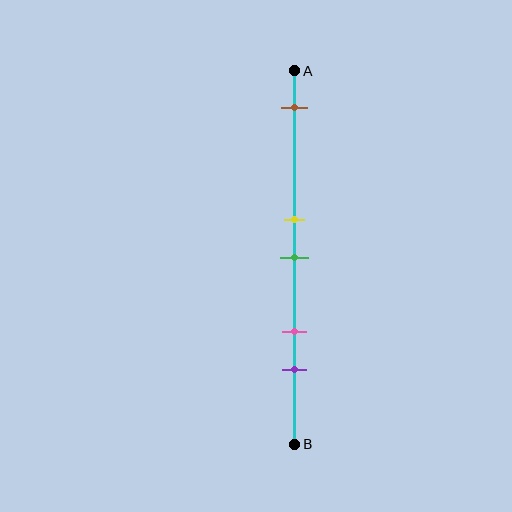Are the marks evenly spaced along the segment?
No, the marks are not evenly spaced.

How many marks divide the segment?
There are 5 marks dividing the segment.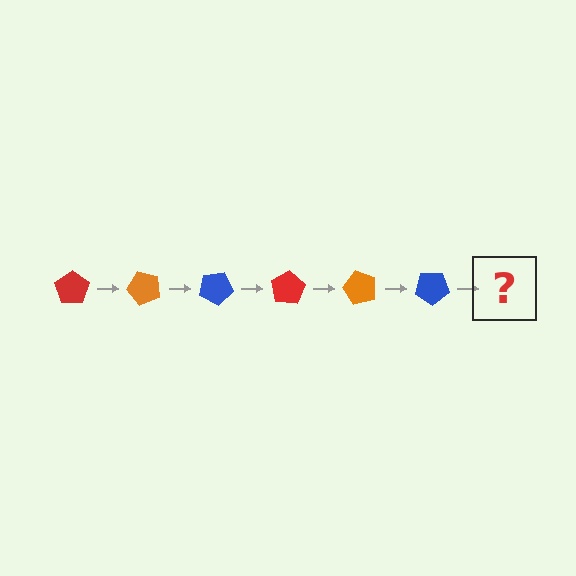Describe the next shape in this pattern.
It should be a red pentagon, rotated 300 degrees from the start.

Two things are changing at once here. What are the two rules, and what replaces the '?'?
The two rules are that it rotates 50 degrees each step and the color cycles through red, orange, and blue. The '?' should be a red pentagon, rotated 300 degrees from the start.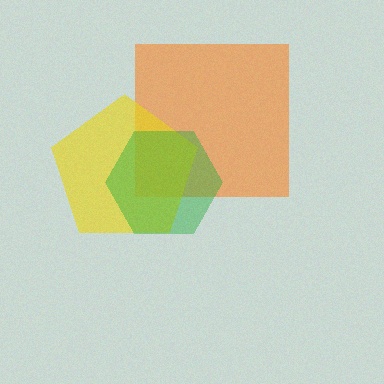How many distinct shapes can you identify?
There are 3 distinct shapes: an orange square, a yellow pentagon, a green hexagon.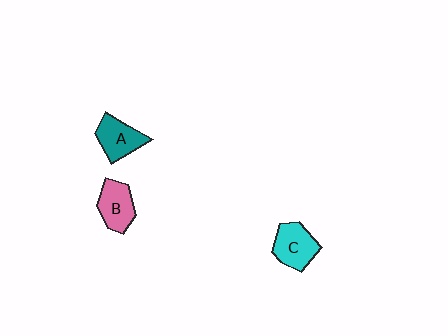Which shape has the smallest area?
Shape A (teal).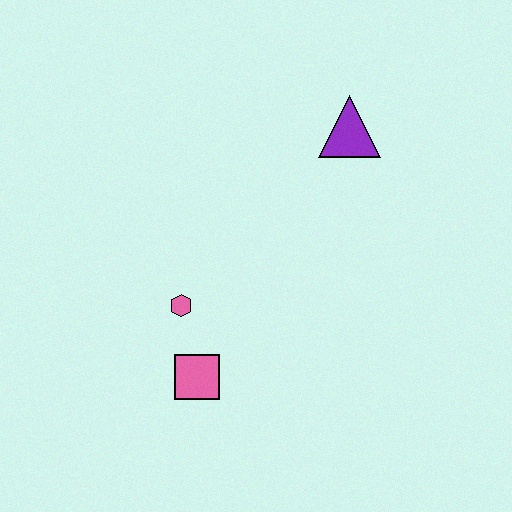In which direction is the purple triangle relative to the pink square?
The purple triangle is above the pink square.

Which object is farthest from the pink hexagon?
The purple triangle is farthest from the pink hexagon.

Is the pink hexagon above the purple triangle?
No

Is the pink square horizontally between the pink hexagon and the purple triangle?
Yes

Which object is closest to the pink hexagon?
The pink square is closest to the pink hexagon.